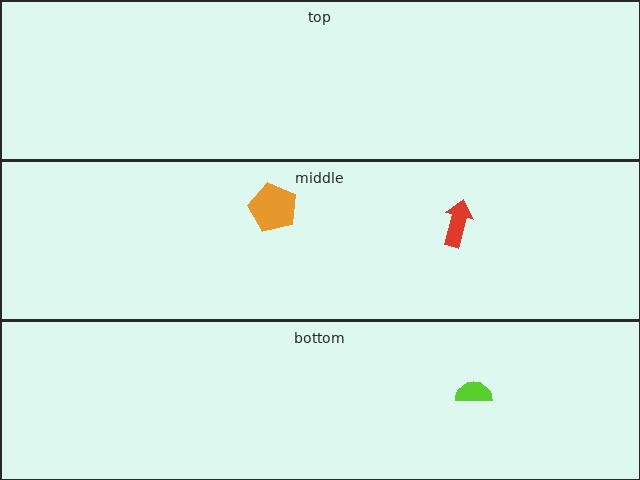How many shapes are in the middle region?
2.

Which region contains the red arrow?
The middle region.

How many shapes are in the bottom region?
1.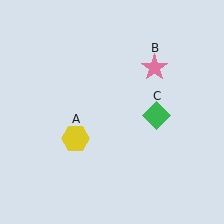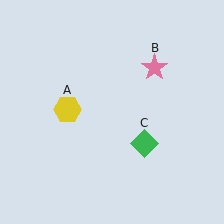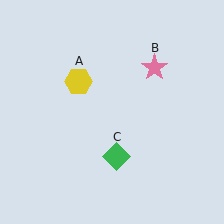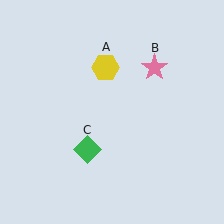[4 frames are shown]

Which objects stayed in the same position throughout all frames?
Pink star (object B) remained stationary.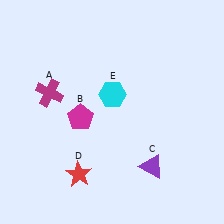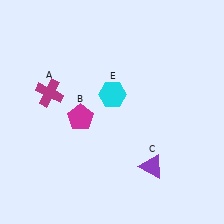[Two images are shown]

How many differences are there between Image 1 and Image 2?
There is 1 difference between the two images.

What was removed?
The red star (D) was removed in Image 2.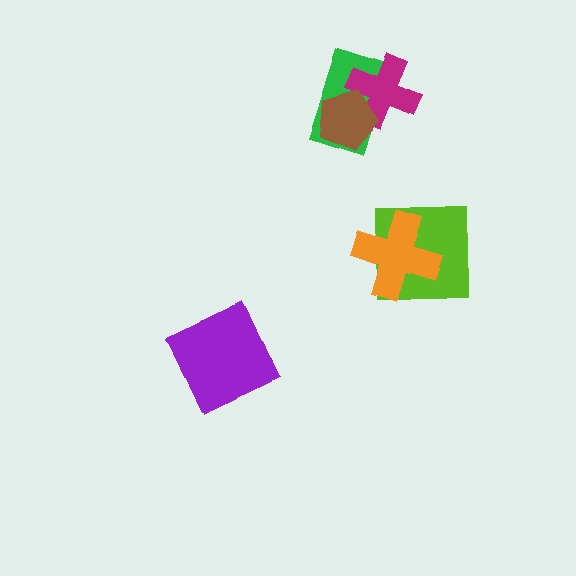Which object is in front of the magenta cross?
The brown pentagon is in front of the magenta cross.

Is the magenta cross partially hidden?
Yes, it is partially covered by another shape.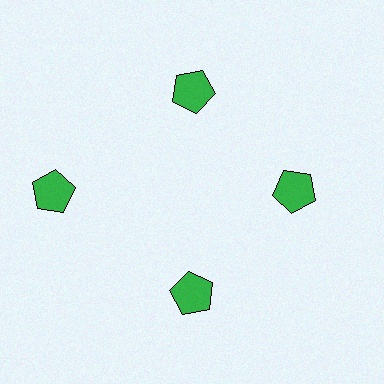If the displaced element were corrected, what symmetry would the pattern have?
It would have 4-fold rotational symmetry — the pattern would map onto itself every 90 degrees.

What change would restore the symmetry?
The symmetry would be restored by moving it inward, back onto the ring so that all 4 pentagons sit at equal angles and equal distance from the center.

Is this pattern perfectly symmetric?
No. The 4 green pentagons are arranged in a ring, but one element near the 9 o'clock position is pushed outward from the center, breaking the 4-fold rotational symmetry.